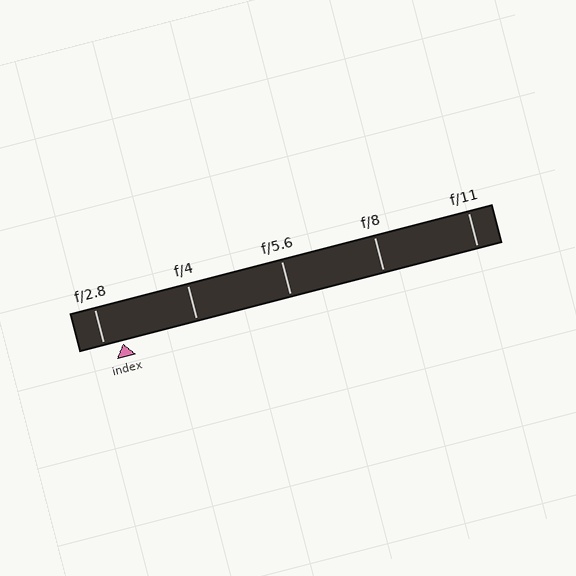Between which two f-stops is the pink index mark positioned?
The index mark is between f/2.8 and f/4.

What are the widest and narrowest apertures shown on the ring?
The widest aperture shown is f/2.8 and the narrowest is f/11.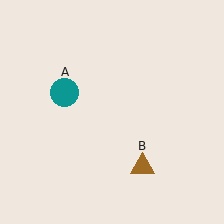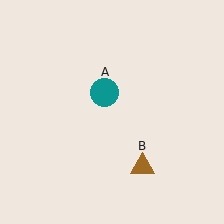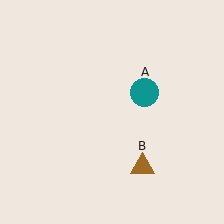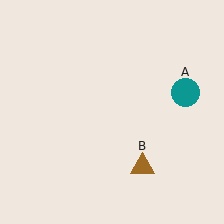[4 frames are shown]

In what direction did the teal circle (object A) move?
The teal circle (object A) moved right.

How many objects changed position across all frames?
1 object changed position: teal circle (object A).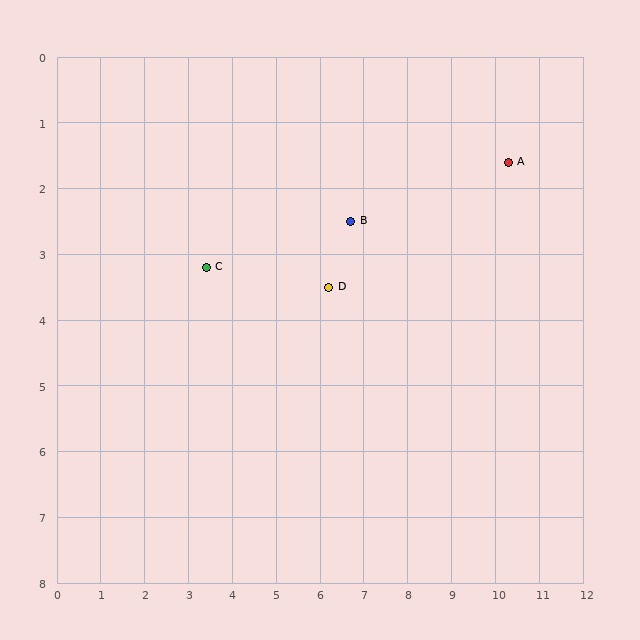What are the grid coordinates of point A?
Point A is at approximately (10.3, 1.6).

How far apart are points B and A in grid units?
Points B and A are about 3.7 grid units apart.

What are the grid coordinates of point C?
Point C is at approximately (3.4, 3.2).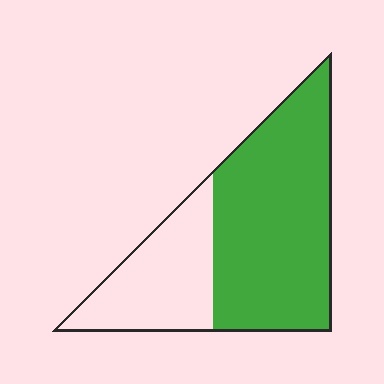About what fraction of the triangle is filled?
About two thirds (2/3).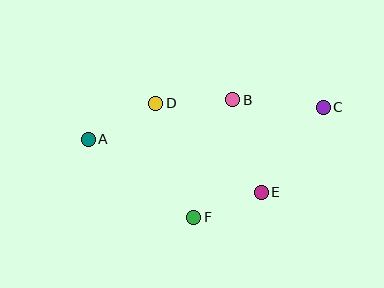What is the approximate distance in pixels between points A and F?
The distance between A and F is approximately 131 pixels.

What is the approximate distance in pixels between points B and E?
The distance between B and E is approximately 97 pixels.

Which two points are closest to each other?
Points E and F are closest to each other.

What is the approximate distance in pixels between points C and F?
The distance between C and F is approximately 170 pixels.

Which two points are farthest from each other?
Points A and C are farthest from each other.